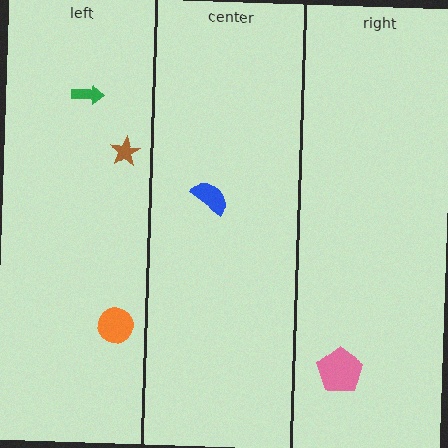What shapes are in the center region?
The blue semicircle.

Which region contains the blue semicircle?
The center region.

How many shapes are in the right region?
1.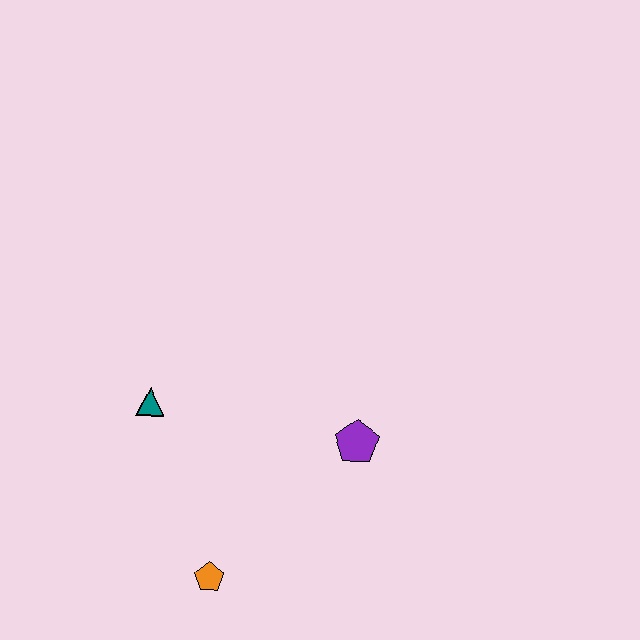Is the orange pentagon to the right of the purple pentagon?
No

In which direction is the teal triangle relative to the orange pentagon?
The teal triangle is above the orange pentagon.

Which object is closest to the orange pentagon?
The teal triangle is closest to the orange pentagon.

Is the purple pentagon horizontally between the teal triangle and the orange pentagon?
No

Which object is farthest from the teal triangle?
The purple pentagon is farthest from the teal triangle.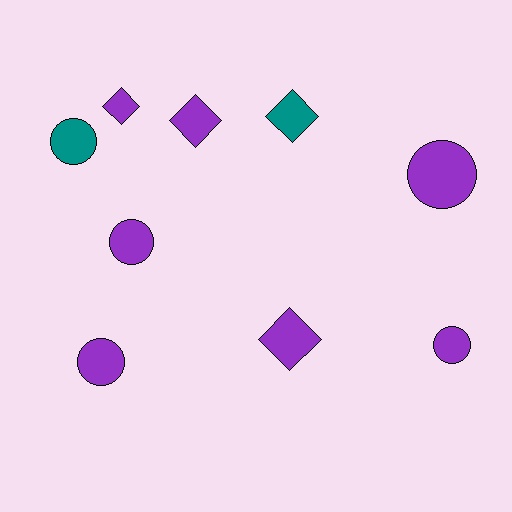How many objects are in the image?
There are 9 objects.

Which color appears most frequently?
Purple, with 7 objects.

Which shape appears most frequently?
Circle, with 5 objects.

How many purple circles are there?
There are 4 purple circles.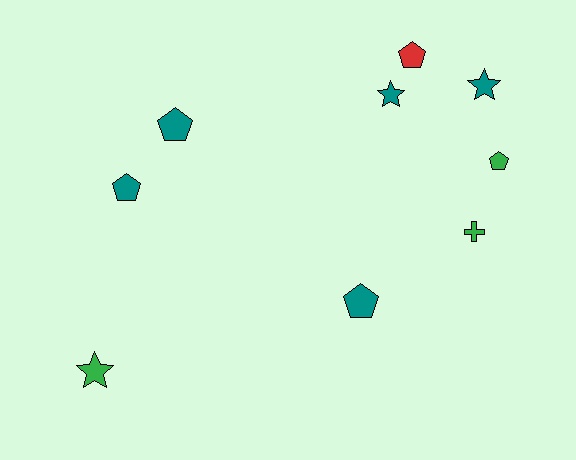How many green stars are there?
There is 1 green star.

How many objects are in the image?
There are 9 objects.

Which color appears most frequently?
Teal, with 5 objects.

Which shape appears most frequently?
Pentagon, with 5 objects.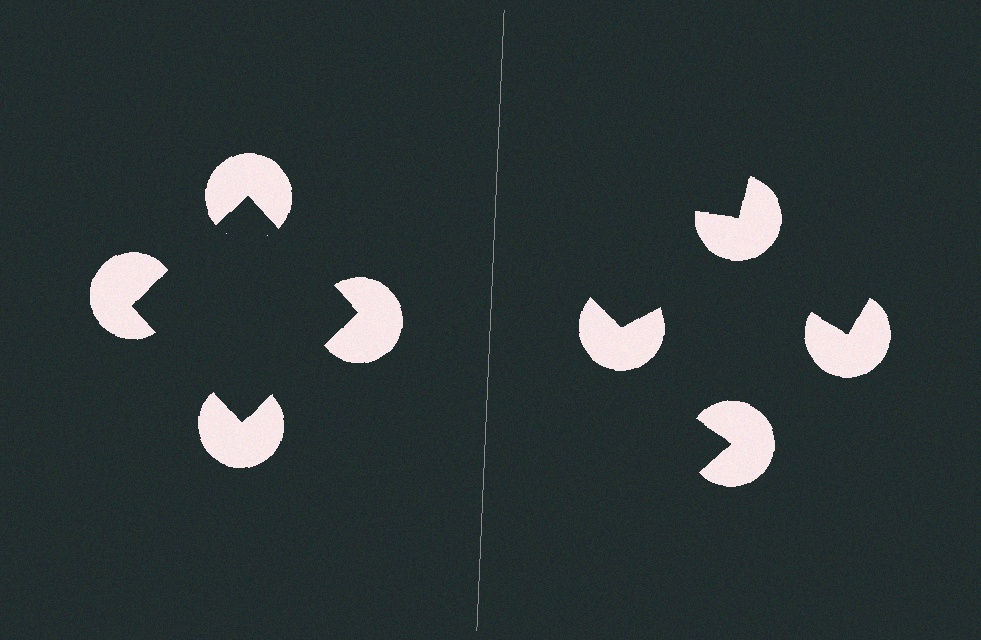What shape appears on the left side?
An illusory square.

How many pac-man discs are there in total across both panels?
8 — 4 on each side.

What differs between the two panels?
The pac-man discs are positioned identically on both sides; only the wedge orientations differ. On the left they align to a square; on the right they are misaligned.